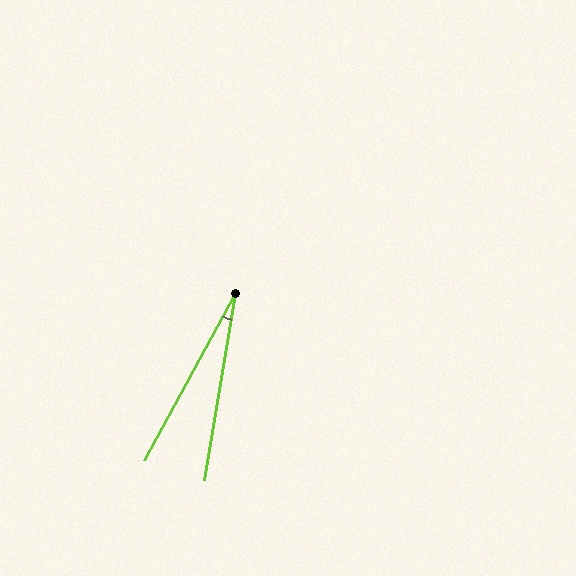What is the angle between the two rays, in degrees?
Approximately 19 degrees.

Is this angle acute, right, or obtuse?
It is acute.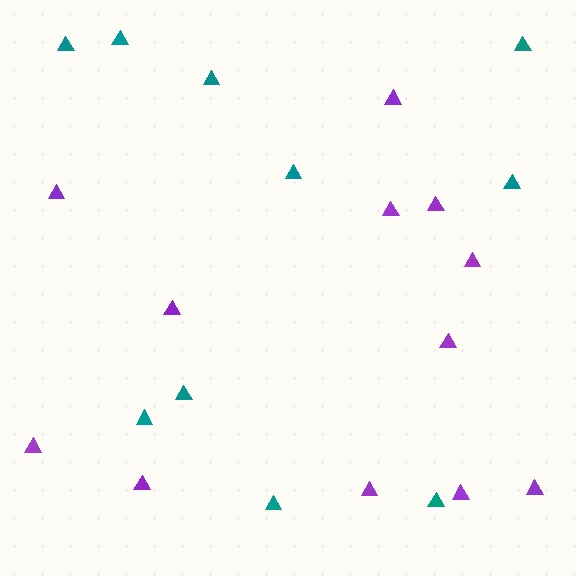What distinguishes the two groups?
There are 2 groups: one group of purple triangles (12) and one group of teal triangles (10).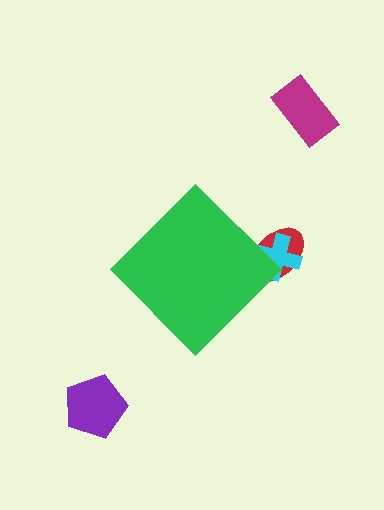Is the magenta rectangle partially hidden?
No, the magenta rectangle is fully visible.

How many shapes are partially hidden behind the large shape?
2 shapes are partially hidden.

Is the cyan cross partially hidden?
Yes, the cyan cross is partially hidden behind the green diamond.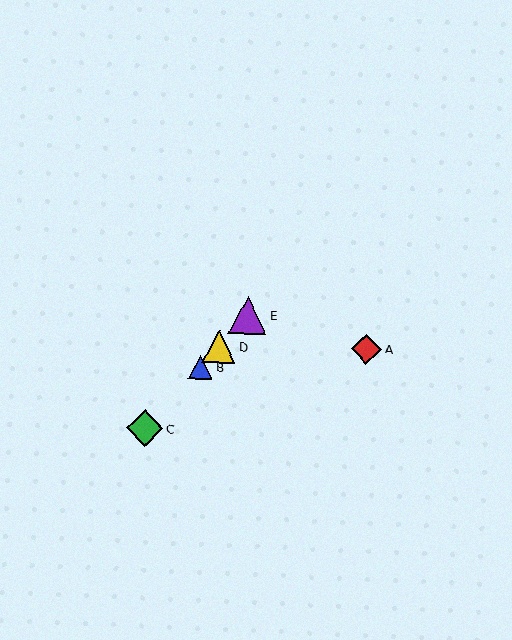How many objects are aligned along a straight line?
4 objects (B, C, D, E) are aligned along a straight line.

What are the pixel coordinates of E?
Object E is at (248, 315).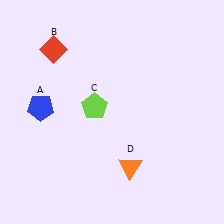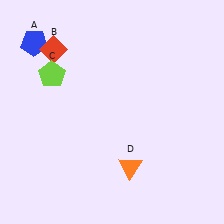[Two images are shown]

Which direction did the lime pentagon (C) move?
The lime pentagon (C) moved left.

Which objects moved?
The objects that moved are: the blue pentagon (A), the lime pentagon (C).